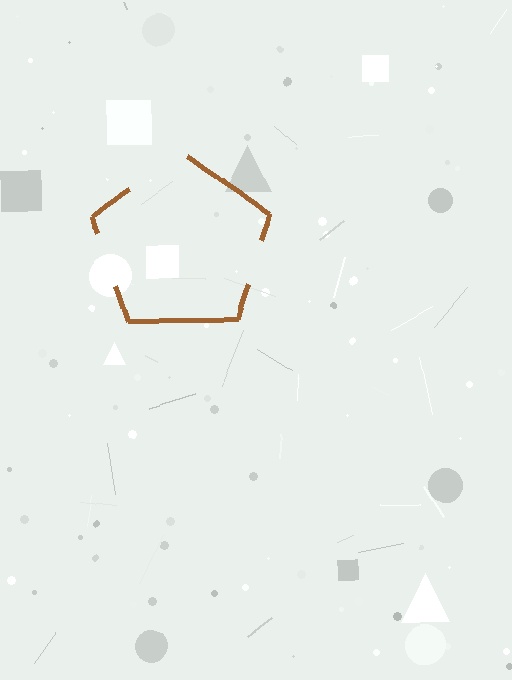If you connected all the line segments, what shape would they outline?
They would outline a pentagon.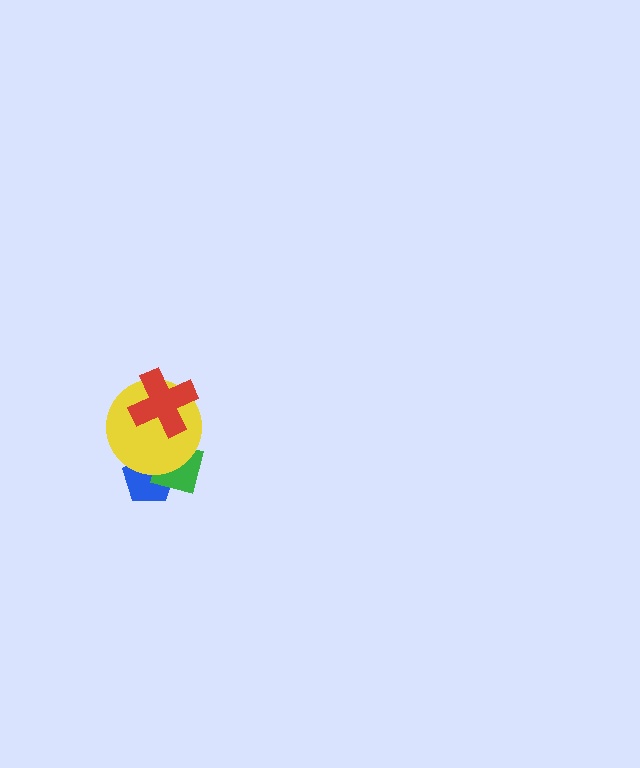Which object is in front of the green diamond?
The yellow circle is in front of the green diamond.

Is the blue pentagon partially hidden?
Yes, it is partially covered by another shape.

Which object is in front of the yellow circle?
The red cross is in front of the yellow circle.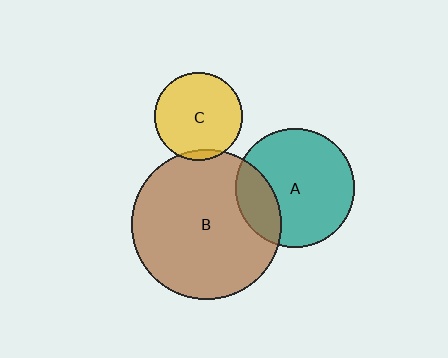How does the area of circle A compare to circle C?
Approximately 1.8 times.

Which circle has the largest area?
Circle B (brown).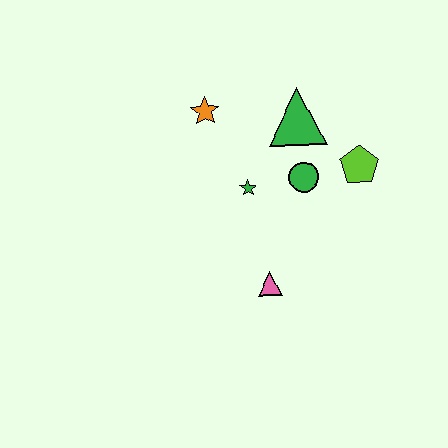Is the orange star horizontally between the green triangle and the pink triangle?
No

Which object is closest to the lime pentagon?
The green circle is closest to the lime pentagon.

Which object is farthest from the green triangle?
The pink triangle is farthest from the green triangle.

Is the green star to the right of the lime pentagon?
No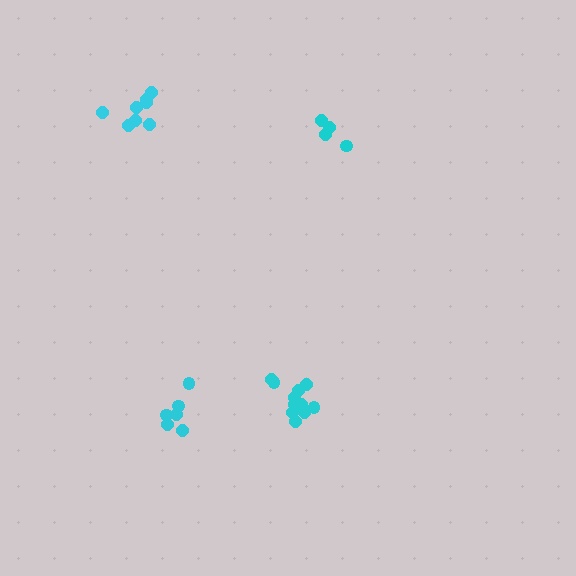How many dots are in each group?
Group 1: 5 dots, Group 2: 6 dots, Group 3: 11 dots, Group 4: 8 dots (30 total).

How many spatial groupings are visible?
There are 4 spatial groupings.